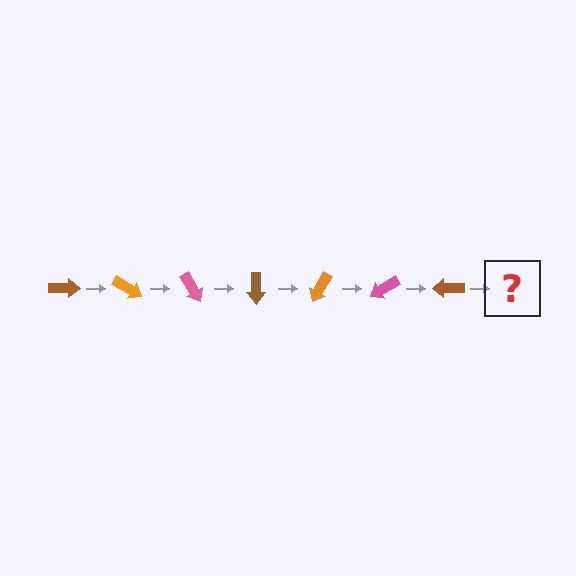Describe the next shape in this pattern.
It should be an orange arrow, rotated 210 degrees from the start.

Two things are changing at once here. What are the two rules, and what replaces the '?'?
The two rules are that it rotates 30 degrees each step and the color cycles through brown, orange, and pink. The '?' should be an orange arrow, rotated 210 degrees from the start.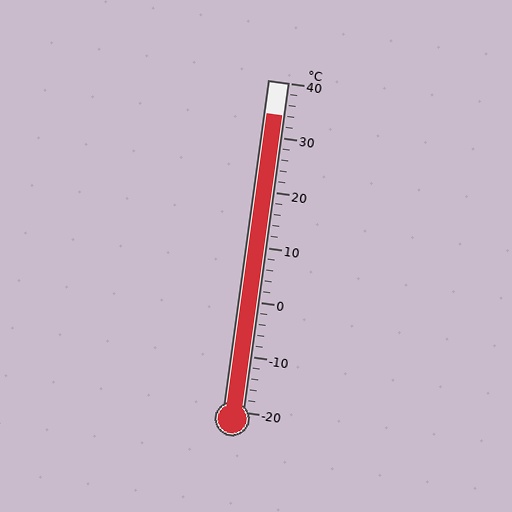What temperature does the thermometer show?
The thermometer shows approximately 34°C.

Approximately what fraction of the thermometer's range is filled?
The thermometer is filled to approximately 90% of its range.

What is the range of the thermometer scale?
The thermometer scale ranges from -20°C to 40°C.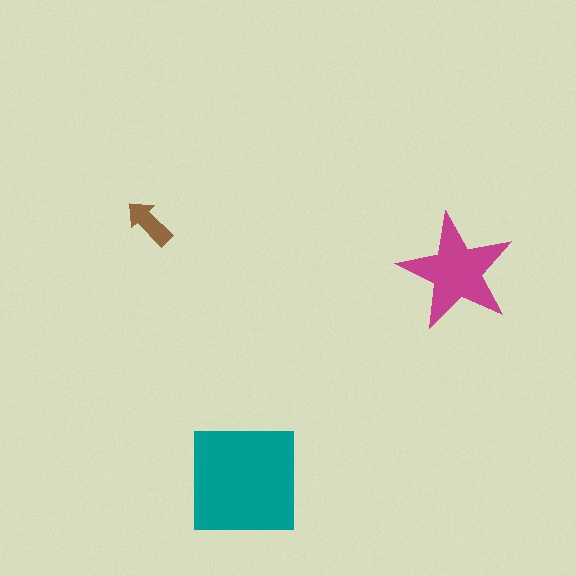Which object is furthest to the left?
The brown arrow is leftmost.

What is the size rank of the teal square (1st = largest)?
1st.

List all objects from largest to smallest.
The teal square, the magenta star, the brown arrow.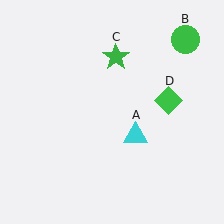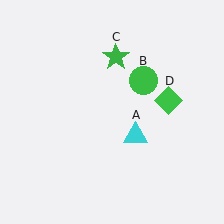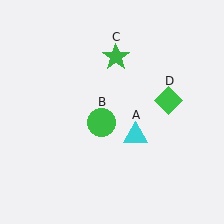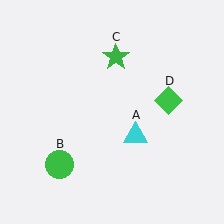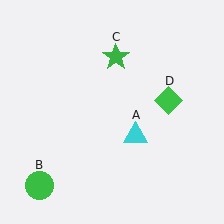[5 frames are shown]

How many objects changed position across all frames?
1 object changed position: green circle (object B).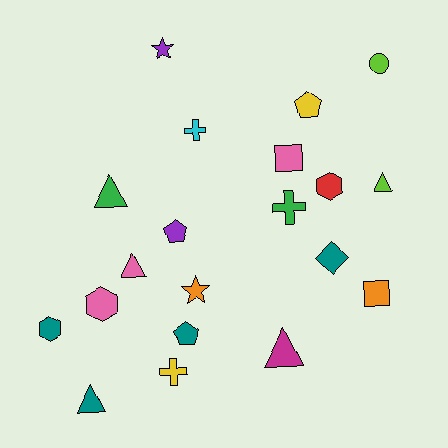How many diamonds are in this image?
There is 1 diamond.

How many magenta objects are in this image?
There is 1 magenta object.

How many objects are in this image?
There are 20 objects.